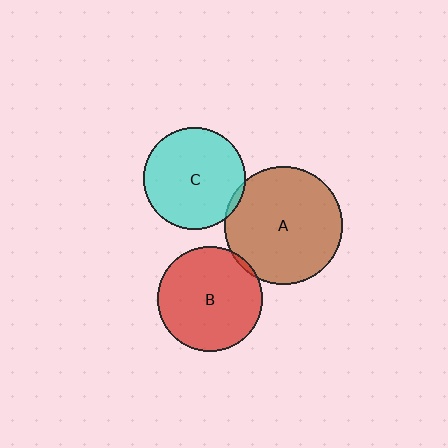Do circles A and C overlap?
Yes.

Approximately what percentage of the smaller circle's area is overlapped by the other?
Approximately 5%.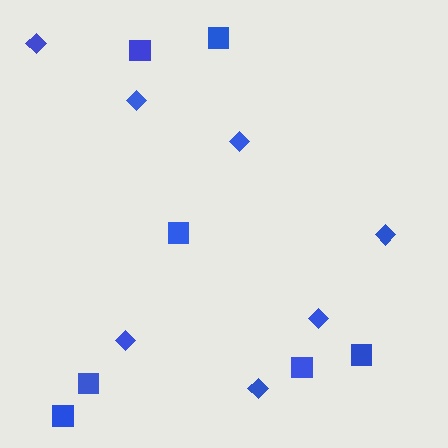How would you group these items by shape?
There are 2 groups: one group of diamonds (7) and one group of squares (7).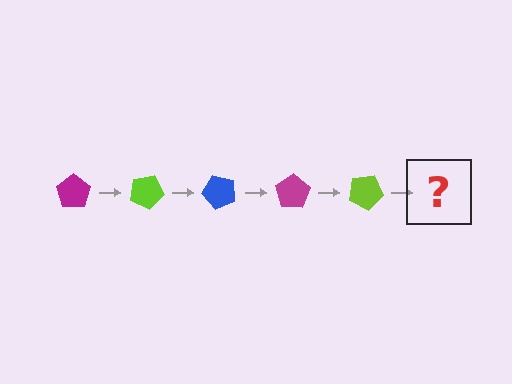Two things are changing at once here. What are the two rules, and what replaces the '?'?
The two rules are that it rotates 25 degrees each step and the color cycles through magenta, lime, and blue. The '?' should be a blue pentagon, rotated 125 degrees from the start.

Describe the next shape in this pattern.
It should be a blue pentagon, rotated 125 degrees from the start.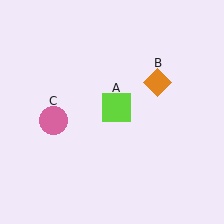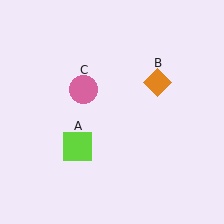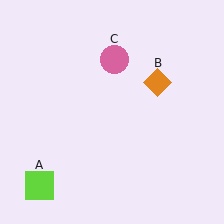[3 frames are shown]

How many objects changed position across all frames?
2 objects changed position: lime square (object A), pink circle (object C).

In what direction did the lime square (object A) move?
The lime square (object A) moved down and to the left.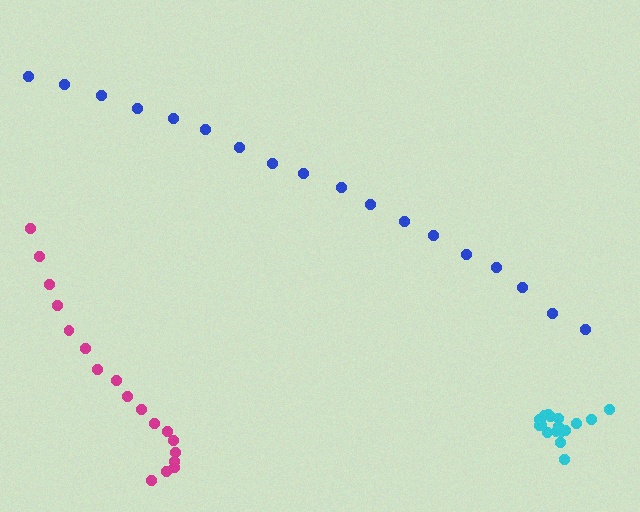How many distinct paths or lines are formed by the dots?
There are 3 distinct paths.